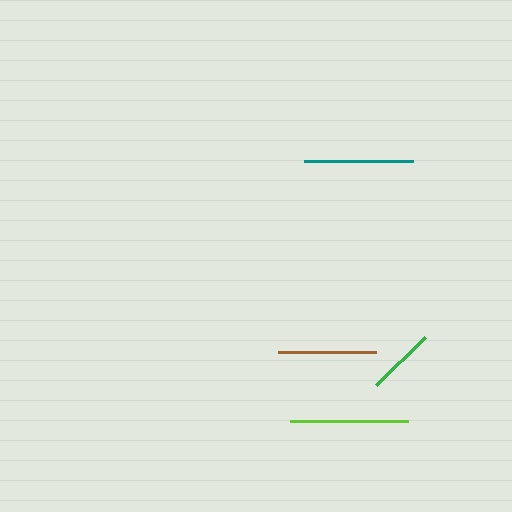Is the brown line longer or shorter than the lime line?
The lime line is longer than the brown line.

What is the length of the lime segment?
The lime segment is approximately 117 pixels long.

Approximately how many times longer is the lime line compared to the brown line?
The lime line is approximately 1.2 times the length of the brown line.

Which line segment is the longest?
The lime line is the longest at approximately 117 pixels.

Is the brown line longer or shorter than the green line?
The brown line is longer than the green line.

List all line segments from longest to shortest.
From longest to shortest: lime, teal, brown, green.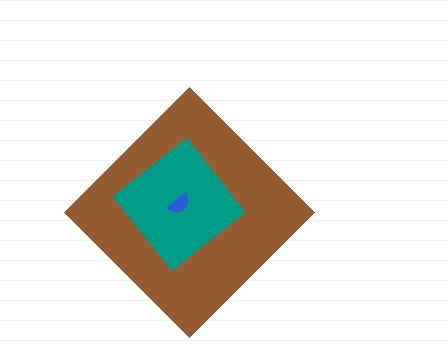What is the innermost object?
The blue semicircle.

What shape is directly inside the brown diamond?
The teal diamond.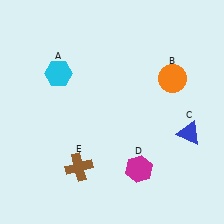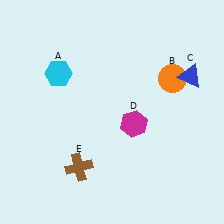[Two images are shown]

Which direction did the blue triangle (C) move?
The blue triangle (C) moved up.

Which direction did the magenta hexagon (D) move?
The magenta hexagon (D) moved up.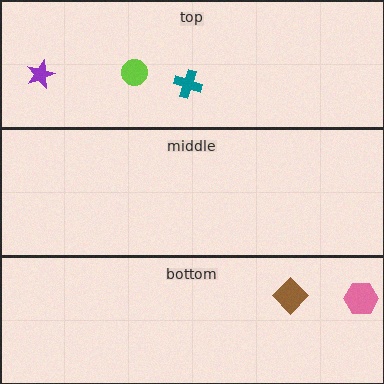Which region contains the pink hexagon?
The bottom region.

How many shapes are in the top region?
3.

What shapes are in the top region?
The lime circle, the teal cross, the purple star.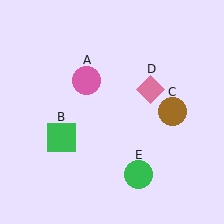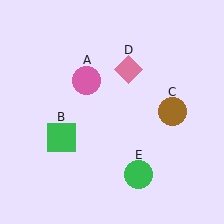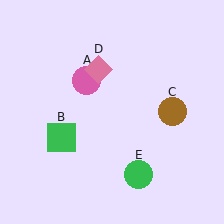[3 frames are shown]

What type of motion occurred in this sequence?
The pink diamond (object D) rotated counterclockwise around the center of the scene.